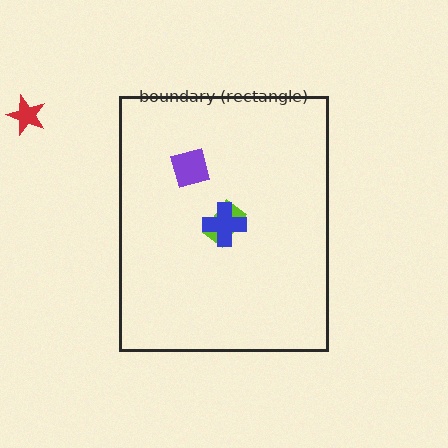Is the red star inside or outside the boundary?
Outside.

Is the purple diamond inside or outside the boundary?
Inside.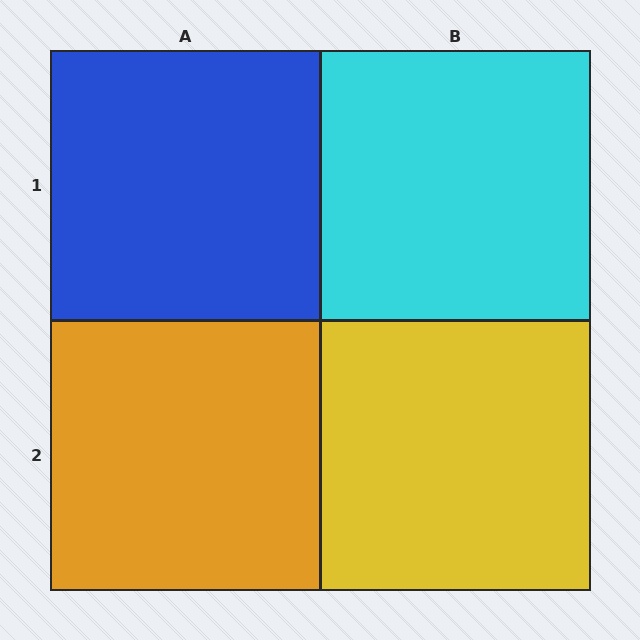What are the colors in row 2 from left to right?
Orange, yellow.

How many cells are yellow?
1 cell is yellow.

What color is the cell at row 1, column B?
Cyan.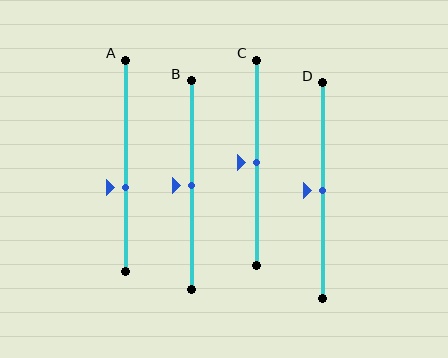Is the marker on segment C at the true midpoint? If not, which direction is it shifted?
Yes, the marker on segment C is at the true midpoint.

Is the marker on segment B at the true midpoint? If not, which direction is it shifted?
Yes, the marker on segment B is at the true midpoint.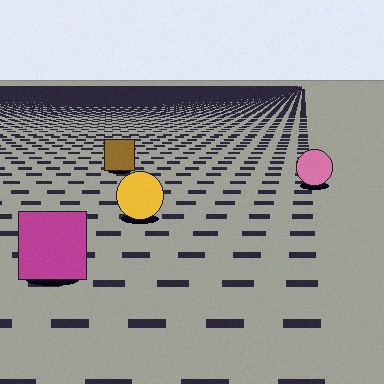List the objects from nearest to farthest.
From nearest to farthest: the magenta square, the yellow circle, the pink circle, the brown square.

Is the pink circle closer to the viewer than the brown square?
Yes. The pink circle is closer — you can tell from the texture gradient: the ground texture is coarser near it.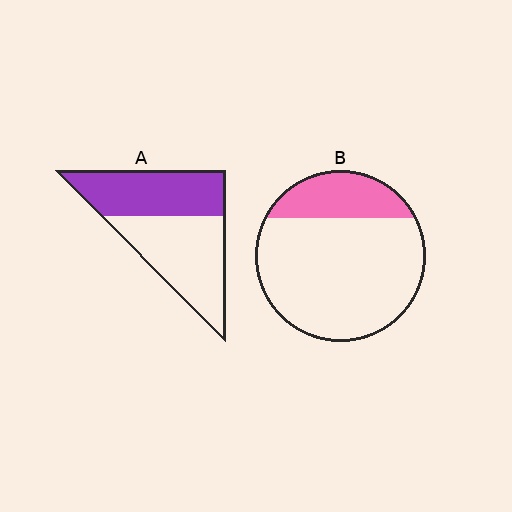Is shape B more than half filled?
No.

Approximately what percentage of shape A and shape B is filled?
A is approximately 45% and B is approximately 25%.